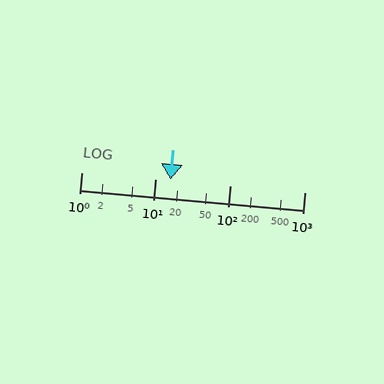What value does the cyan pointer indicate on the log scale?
The pointer indicates approximately 16.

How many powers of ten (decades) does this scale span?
The scale spans 3 decades, from 1 to 1000.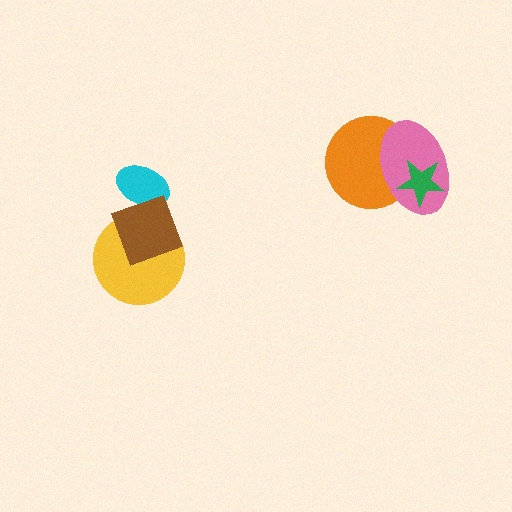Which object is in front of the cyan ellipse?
The brown diamond is in front of the cyan ellipse.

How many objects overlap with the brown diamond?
2 objects overlap with the brown diamond.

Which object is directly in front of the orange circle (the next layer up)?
The pink ellipse is directly in front of the orange circle.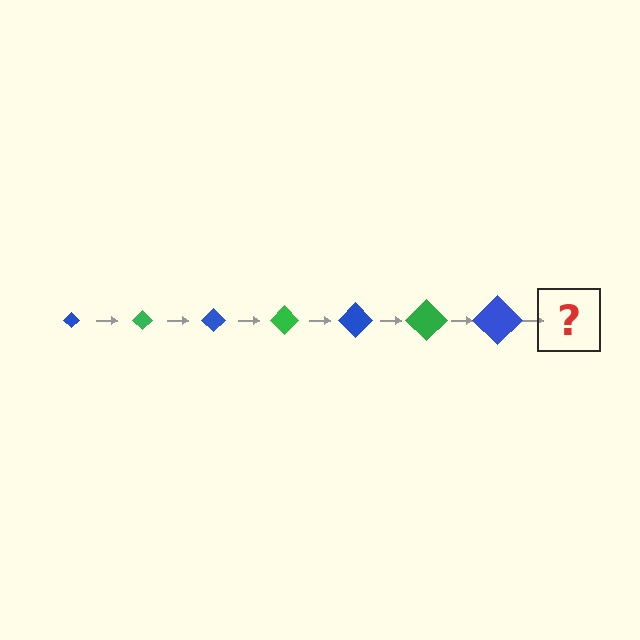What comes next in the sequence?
The next element should be a green diamond, larger than the previous one.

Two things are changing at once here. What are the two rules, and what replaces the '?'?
The two rules are that the diamond grows larger each step and the color cycles through blue and green. The '?' should be a green diamond, larger than the previous one.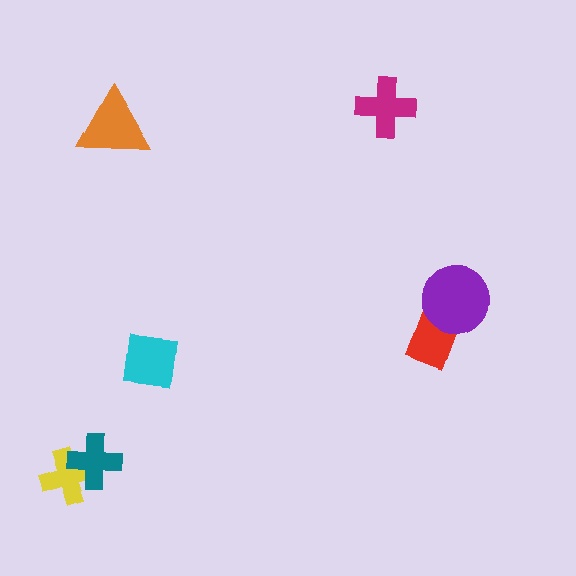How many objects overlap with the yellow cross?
1 object overlaps with the yellow cross.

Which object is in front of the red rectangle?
The purple circle is in front of the red rectangle.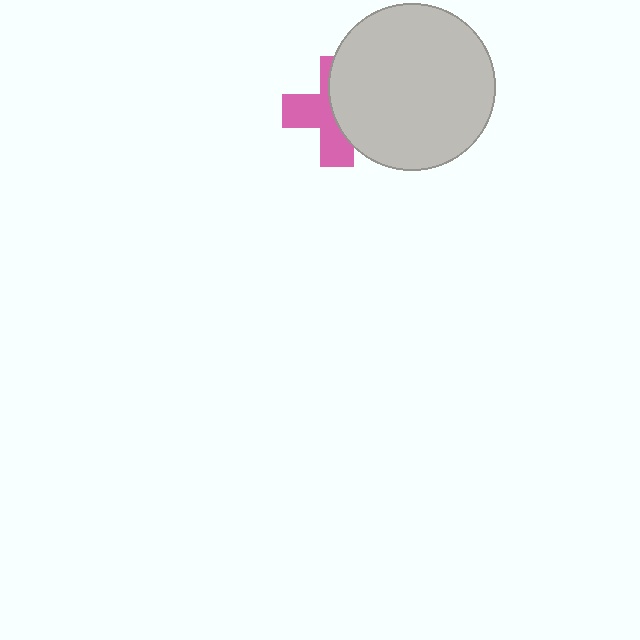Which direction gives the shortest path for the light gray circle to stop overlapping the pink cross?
Moving right gives the shortest separation.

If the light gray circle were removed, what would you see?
You would see the complete pink cross.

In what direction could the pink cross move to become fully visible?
The pink cross could move left. That would shift it out from behind the light gray circle entirely.